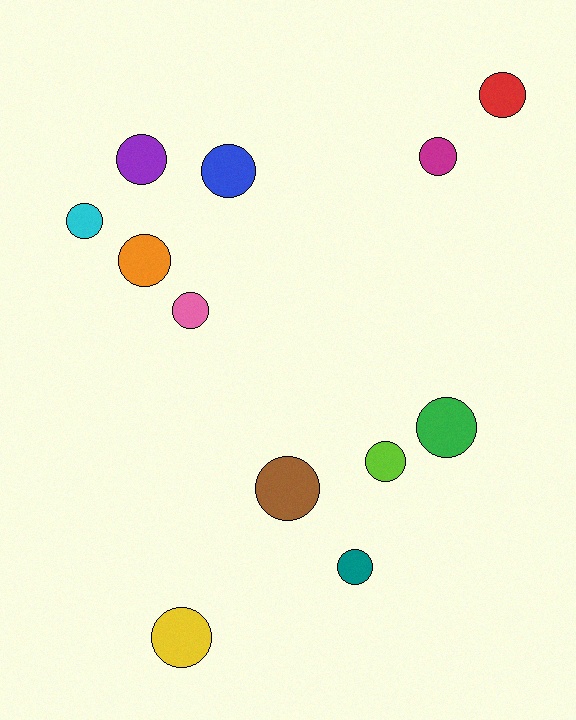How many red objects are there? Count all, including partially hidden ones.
There is 1 red object.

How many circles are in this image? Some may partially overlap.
There are 12 circles.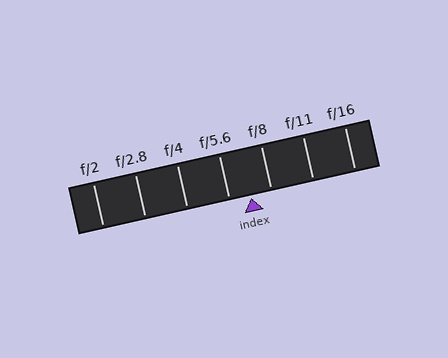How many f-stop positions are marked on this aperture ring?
There are 7 f-stop positions marked.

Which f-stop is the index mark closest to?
The index mark is closest to f/8.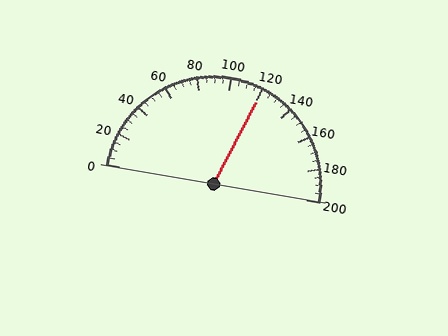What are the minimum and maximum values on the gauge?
The gauge ranges from 0 to 200.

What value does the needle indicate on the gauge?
The needle indicates approximately 120.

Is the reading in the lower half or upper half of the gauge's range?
The reading is in the upper half of the range (0 to 200).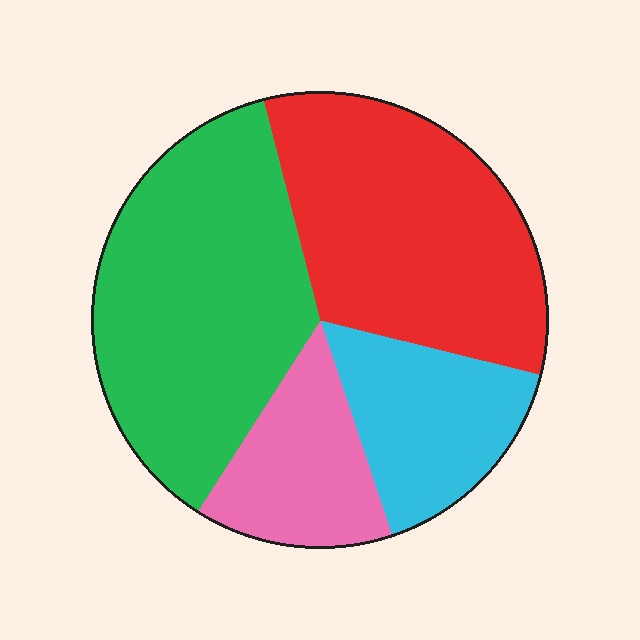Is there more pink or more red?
Red.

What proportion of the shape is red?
Red covers roughly 35% of the shape.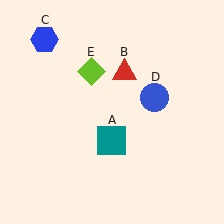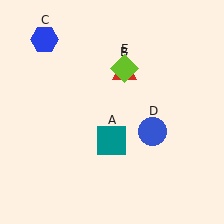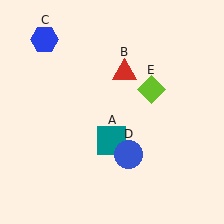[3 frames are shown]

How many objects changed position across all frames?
2 objects changed position: blue circle (object D), lime diamond (object E).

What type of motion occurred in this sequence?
The blue circle (object D), lime diamond (object E) rotated clockwise around the center of the scene.